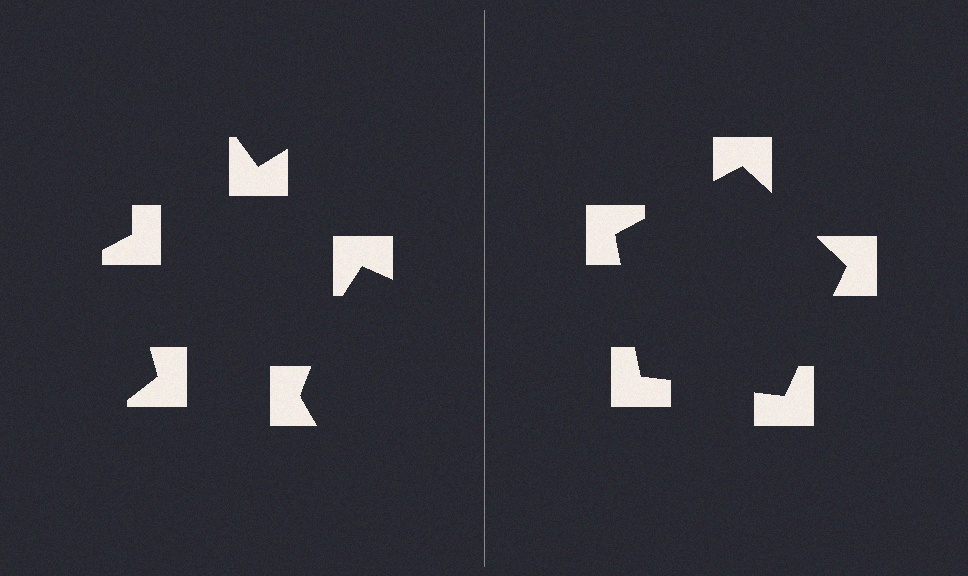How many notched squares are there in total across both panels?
10 — 5 on each side.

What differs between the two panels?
The notched squares are positioned identically on both sides; only the wedge orientations differ. On the right they align to a pentagon; on the left they are misaligned.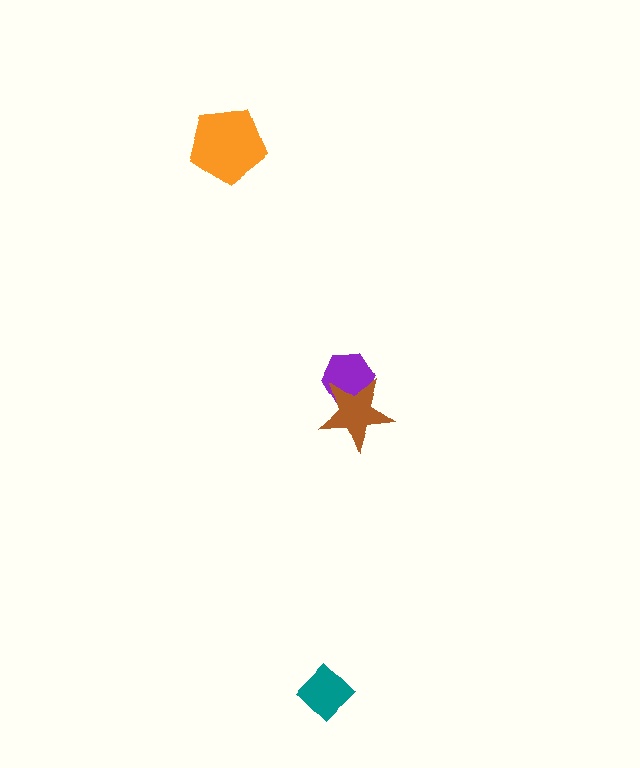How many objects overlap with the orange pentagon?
0 objects overlap with the orange pentagon.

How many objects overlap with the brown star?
1 object overlaps with the brown star.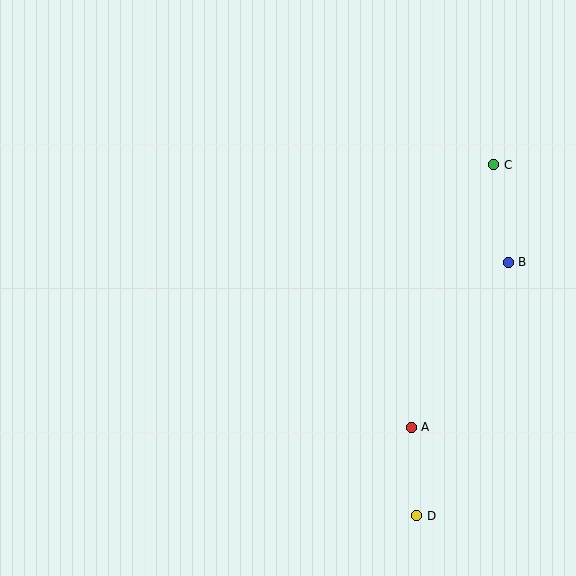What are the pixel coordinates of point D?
Point D is at (417, 516).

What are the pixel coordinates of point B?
Point B is at (508, 262).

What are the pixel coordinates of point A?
Point A is at (411, 427).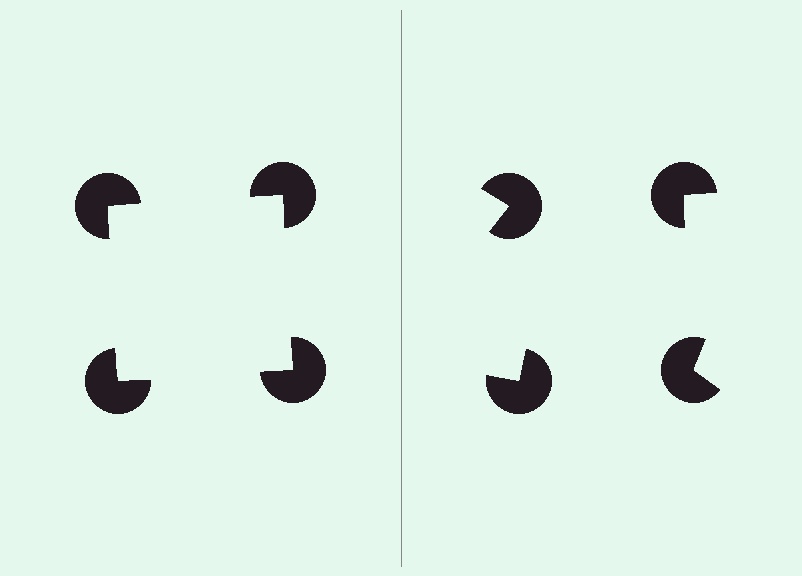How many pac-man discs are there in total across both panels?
8 — 4 on each side.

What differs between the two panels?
The pac-man discs are positioned identically on both sides; only the wedge orientations differ. On the left they align to a square; on the right they are misaligned.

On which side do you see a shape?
An illusory square appears on the left side. On the right side the wedge cuts are rotated, so no coherent shape forms.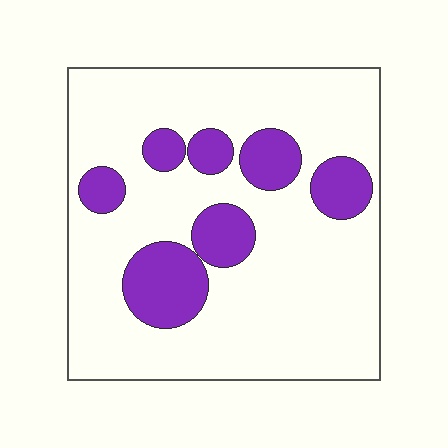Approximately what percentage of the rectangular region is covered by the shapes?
Approximately 20%.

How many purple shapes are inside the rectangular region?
7.